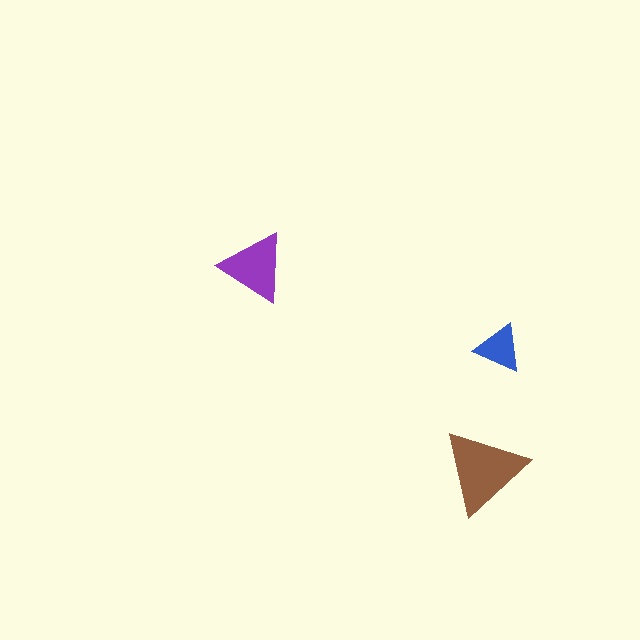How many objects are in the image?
There are 3 objects in the image.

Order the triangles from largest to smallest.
the brown one, the purple one, the blue one.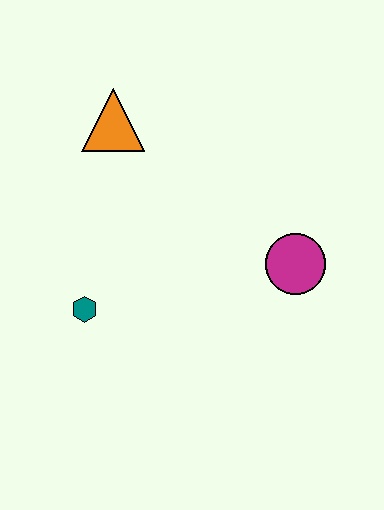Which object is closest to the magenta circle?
The teal hexagon is closest to the magenta circle.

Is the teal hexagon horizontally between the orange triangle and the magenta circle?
No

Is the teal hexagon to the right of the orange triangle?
No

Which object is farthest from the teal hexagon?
The magenta circle is farthest from the teal hexagon.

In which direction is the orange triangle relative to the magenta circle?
The orange triangle is to the left of the magenta circle.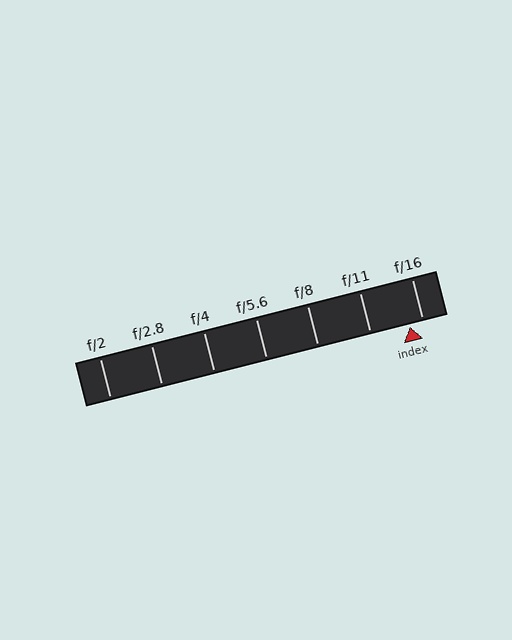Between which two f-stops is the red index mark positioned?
The index mark is between f/11 and f/16.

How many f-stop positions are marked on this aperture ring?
There are 7 f-stop positions marked.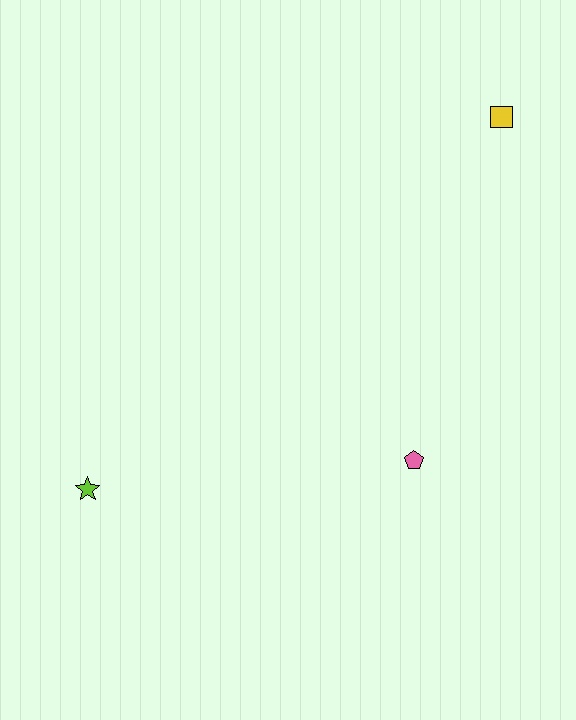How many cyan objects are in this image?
There are no cyan objects.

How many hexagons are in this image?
There are no hexagons.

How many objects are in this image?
There are 3 objects.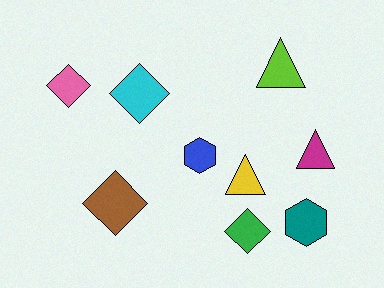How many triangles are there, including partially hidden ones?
There are 3 triangles.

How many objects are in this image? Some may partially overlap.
There are 9 objects.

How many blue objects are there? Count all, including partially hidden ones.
There is 1 blue object.